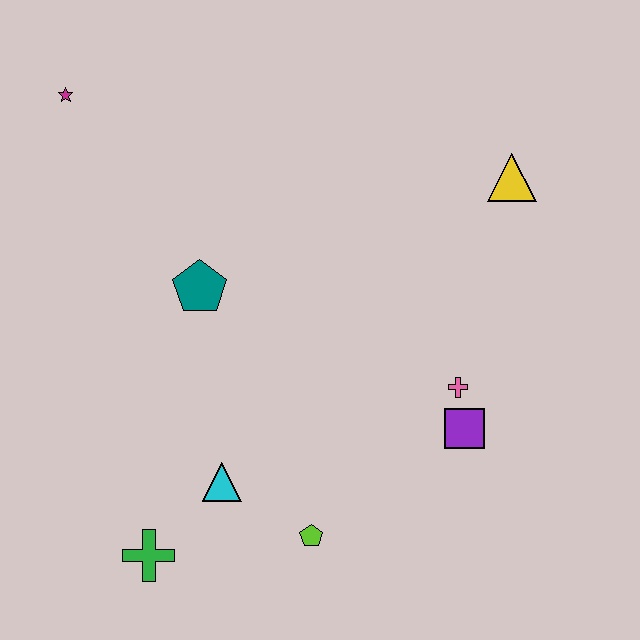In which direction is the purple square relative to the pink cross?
The purple square is below the pink cross.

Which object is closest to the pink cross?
The purple square is closest to the pink cross.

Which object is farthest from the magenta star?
The purple square is farthest from the magenta star.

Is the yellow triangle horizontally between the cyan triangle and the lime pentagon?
No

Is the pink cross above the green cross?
Yes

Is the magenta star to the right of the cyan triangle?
No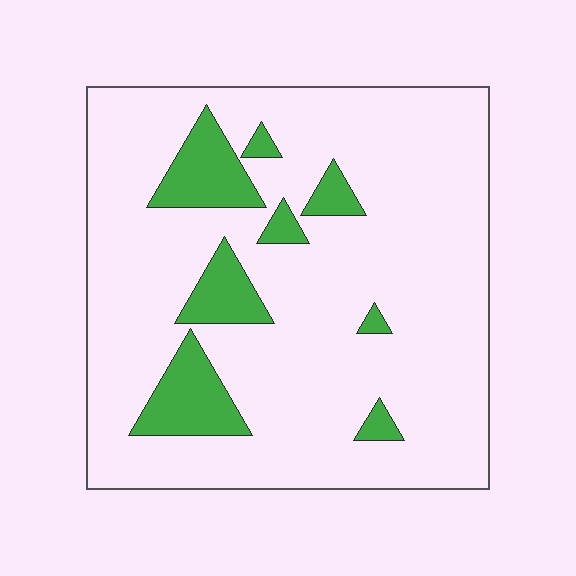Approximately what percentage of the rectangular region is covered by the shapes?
Approximately 15%.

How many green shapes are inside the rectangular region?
8.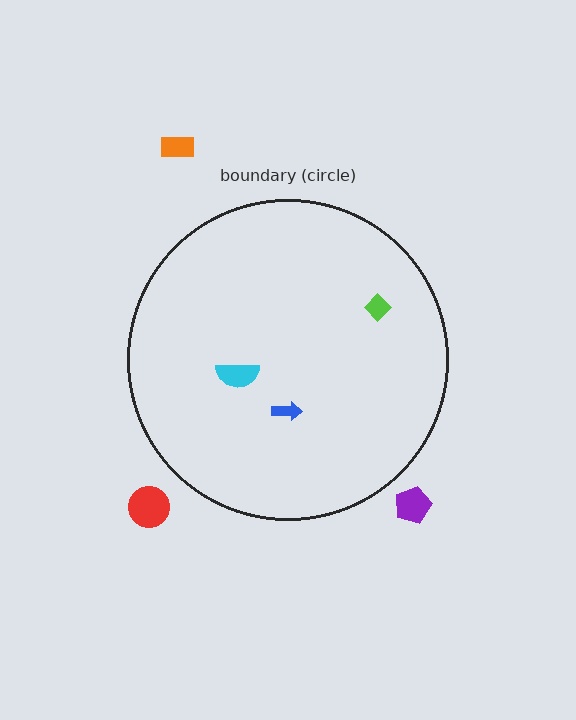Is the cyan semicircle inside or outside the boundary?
Inside.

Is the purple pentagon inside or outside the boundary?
Outside.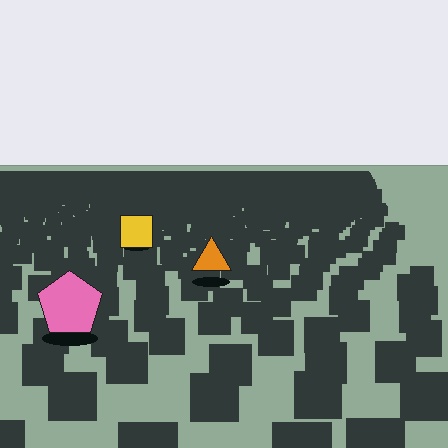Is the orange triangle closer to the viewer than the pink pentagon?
No. The pink pentagon is closer — you can tell from the texture gradient: the ground texture is coarser near it.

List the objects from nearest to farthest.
From nearest to farthest: the pink pentagon, the orange triangle, the yellow square.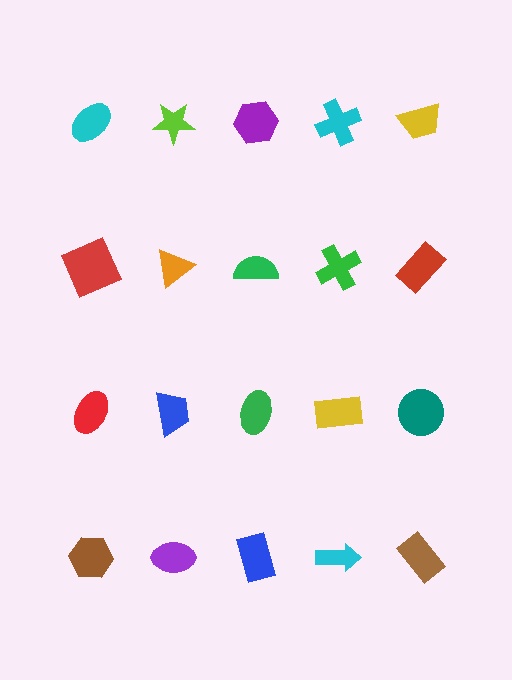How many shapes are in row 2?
5 shapes.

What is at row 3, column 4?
A yellow rectangle.